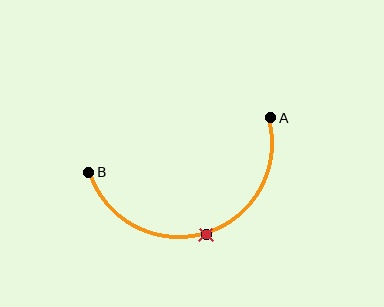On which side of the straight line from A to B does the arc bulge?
The arc bulges below the straight line connecting A and B.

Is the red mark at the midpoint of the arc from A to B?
Yes. The red mark lies on the arc at equal arc-length from both A and B — it is the arc midpoint.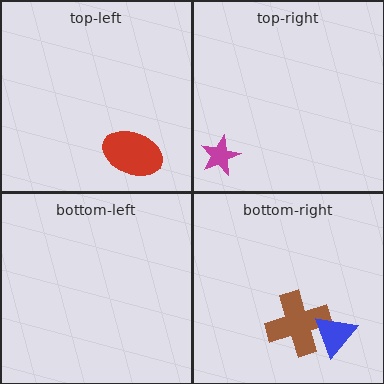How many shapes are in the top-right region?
1.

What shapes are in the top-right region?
The magenta star.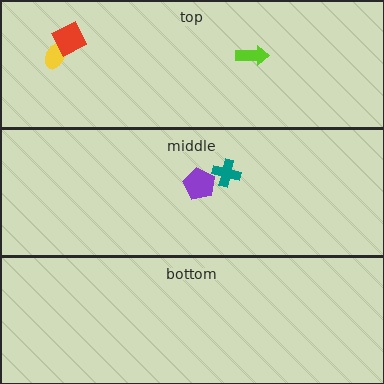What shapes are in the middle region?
The purple pentagon, the teal cross.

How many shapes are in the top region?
3.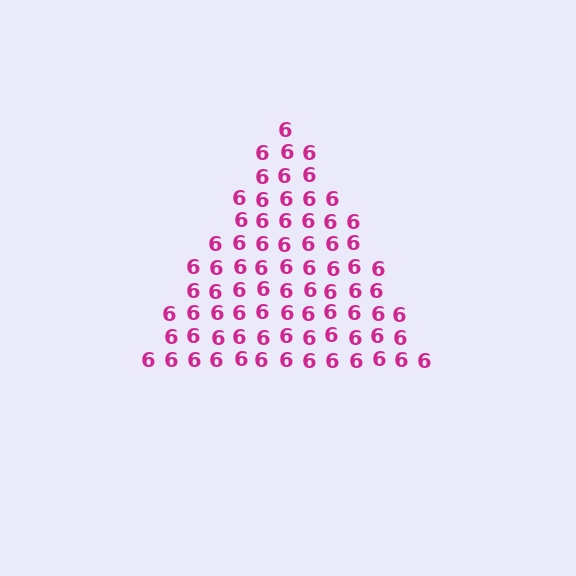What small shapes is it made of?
It is made of small digit 6's.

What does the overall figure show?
The overall figure shows a triangle.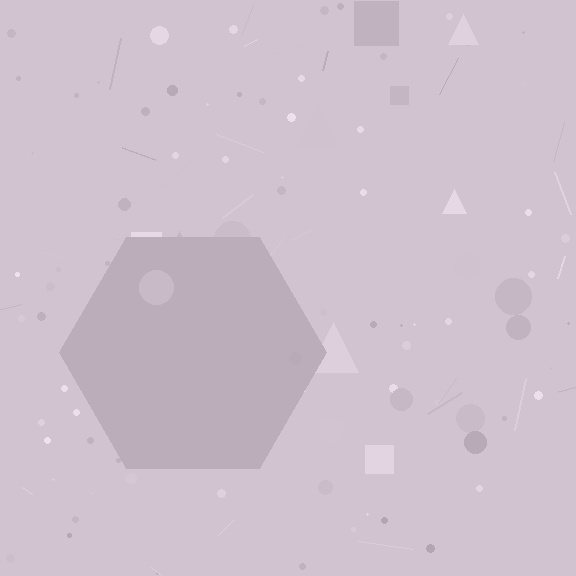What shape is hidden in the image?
A hexagon is hidden in the image.